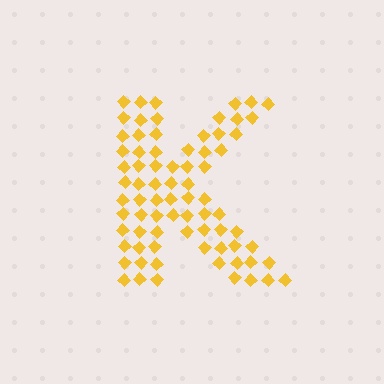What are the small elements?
The small elements are diamonds.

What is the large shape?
The large shape is the letter K.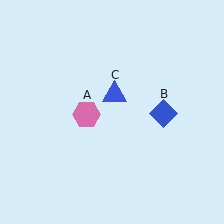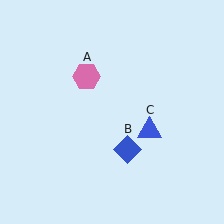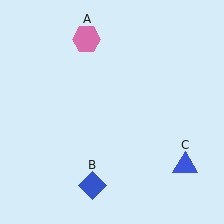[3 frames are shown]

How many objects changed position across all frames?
3 objects changed position: pink hexagon (object A), blue diamond (object B), blue triangle (object C).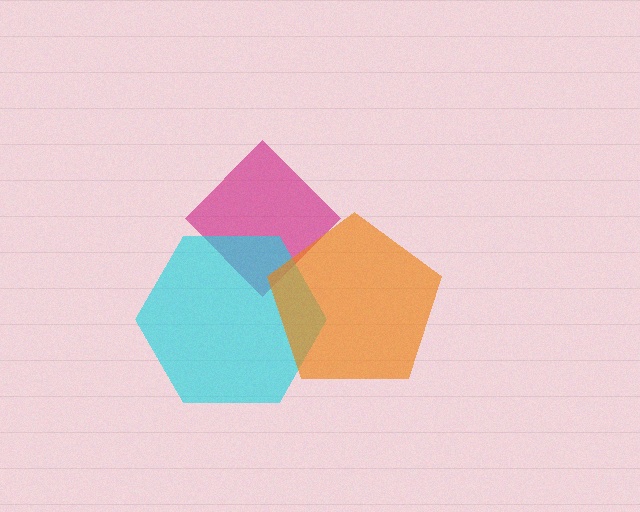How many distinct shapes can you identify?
There are 3 distinct shapes: a magenta diamond, a cyan hexagon, an orange pentagon.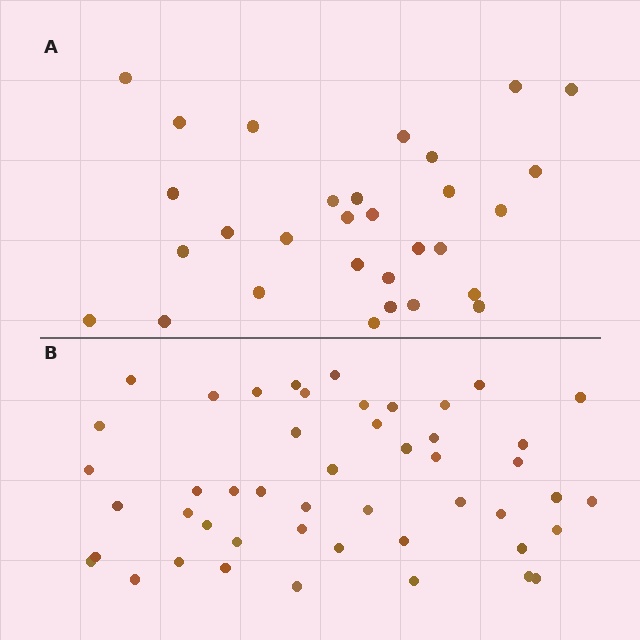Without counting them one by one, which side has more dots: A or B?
Region B (the bottom region) has more dots.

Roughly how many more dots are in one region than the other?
Region B has approximately 20 more dots than region A.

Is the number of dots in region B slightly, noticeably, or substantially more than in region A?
Region B has substantially more. The ratio is roughly 1.6 to 1.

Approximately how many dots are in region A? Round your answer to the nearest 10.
About 30 dots.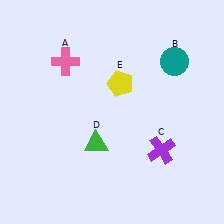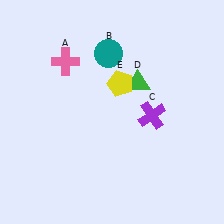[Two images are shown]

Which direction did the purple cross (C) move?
The purple cross (C) moved up.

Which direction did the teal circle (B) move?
The teal circle (B) moved left.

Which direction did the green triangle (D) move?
The green triangle (D) moved up.